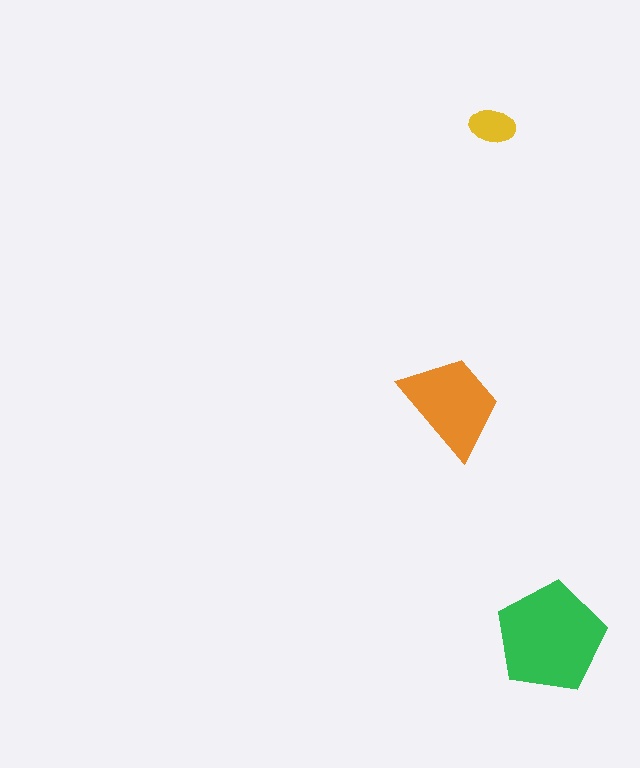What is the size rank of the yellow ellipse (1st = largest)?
3rd.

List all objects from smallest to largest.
The yellow ellipse, the orange trapezoid, the green pentagon.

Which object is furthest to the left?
The orange trapezoid is leftmost.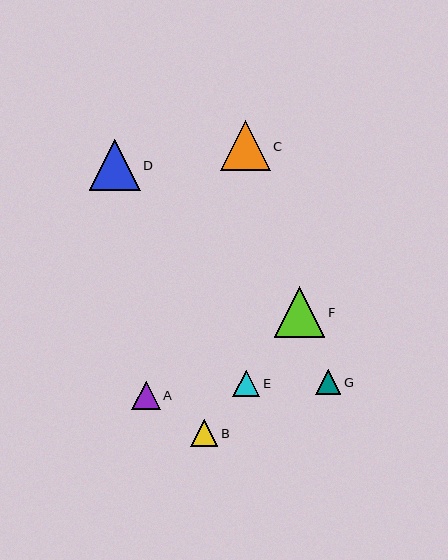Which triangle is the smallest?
Triangle G is the smallest with a size of approximately 25 pixels.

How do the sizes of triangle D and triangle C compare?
Triangle D and triangle C are approximately the same size.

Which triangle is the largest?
Triangle D is the largest with a size of approximately 51 pixels.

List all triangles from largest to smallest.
From largest to smallest: D, F, C, A, B, E, G.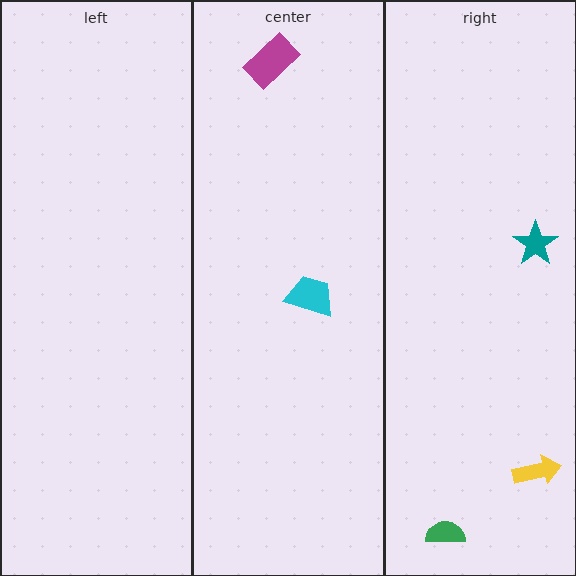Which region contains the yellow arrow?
The right region.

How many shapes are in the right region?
3.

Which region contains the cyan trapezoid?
The center region.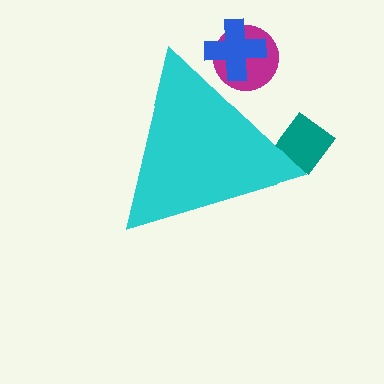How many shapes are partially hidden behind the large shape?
3 shapes are partially hidden.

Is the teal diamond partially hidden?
Yes, the teal diamond is partially hidden behind the cyan triangle.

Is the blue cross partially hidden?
Yes, the blue cross is partially hidden behind the cyan triangle.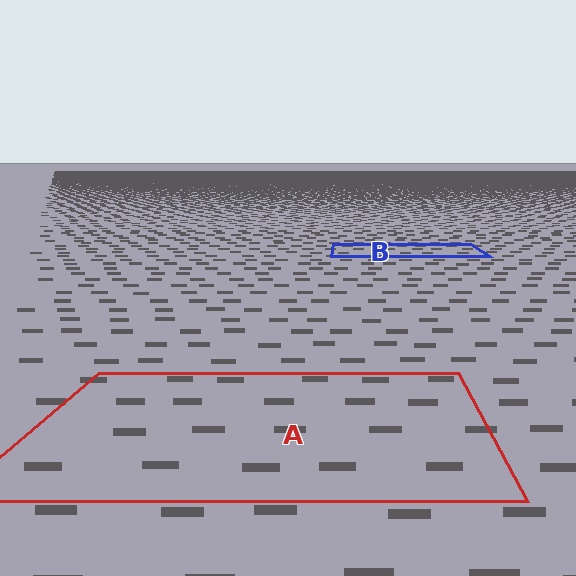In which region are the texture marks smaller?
The texture marks are smaller in region B, because it is farther away.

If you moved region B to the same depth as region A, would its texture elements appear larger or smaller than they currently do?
They would appear larger. At a closer depth, the same texture elements are projected at a bigger on-screen size.